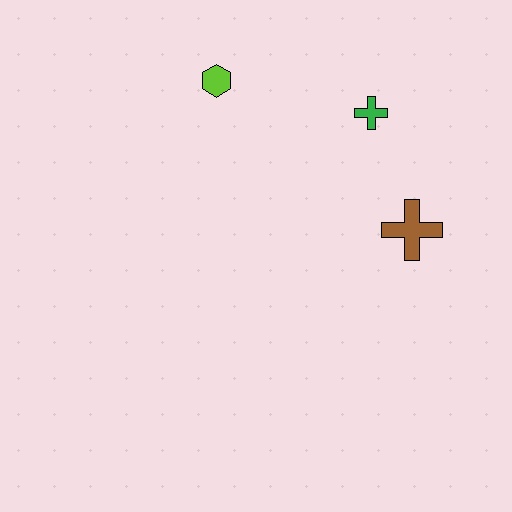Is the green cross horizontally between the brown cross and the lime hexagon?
Yes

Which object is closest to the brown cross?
The green cross is closest to the brown cross.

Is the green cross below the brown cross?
No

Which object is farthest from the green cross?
The lime hexagon is farthest from the green cross.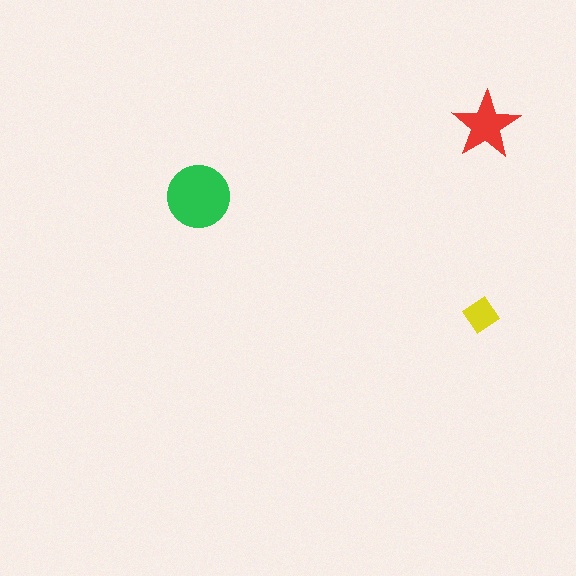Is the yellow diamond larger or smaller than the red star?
Smaller.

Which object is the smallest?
The yellow diamond.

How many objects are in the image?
There are 3 objects in the image.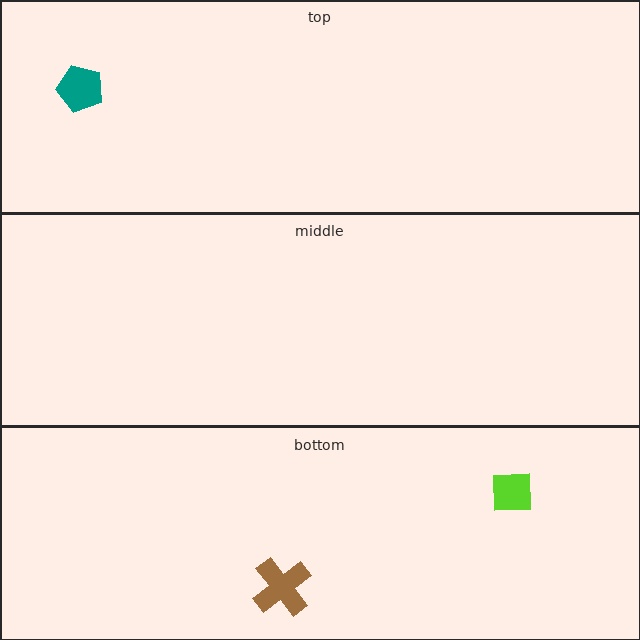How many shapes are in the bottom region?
2.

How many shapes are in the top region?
1.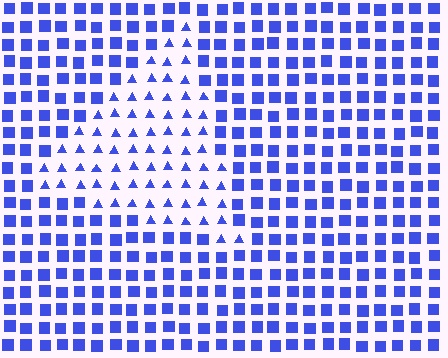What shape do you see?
I see a triangle.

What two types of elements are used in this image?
The image uses triangles inside the triangle region and squares outside it.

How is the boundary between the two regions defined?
The boundary is defined by a change in element shape: triangles inside vs. squares outside. All elements share the same color and spacing.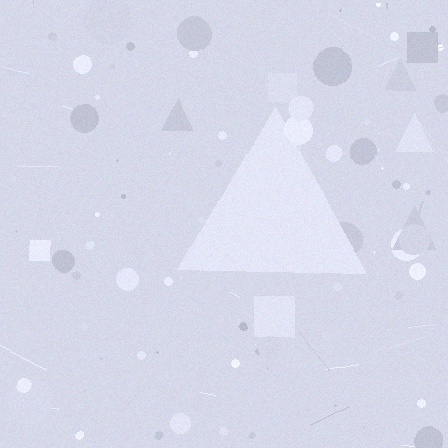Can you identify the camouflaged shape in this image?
The camouflaged shape is a triangle.